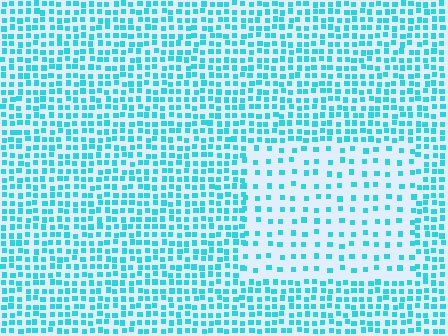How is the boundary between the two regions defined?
The boundary is defined by a change in element density (approximately 2.3x ratio). All elements are the same color, size, and shape.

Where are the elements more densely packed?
The elements are more densely packed outside the rectangle boundary.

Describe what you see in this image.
The image contains small cyan elements arranged at two different densities. A rectangle-shaped region is visible where the elements are less densely packed than the surrounding area.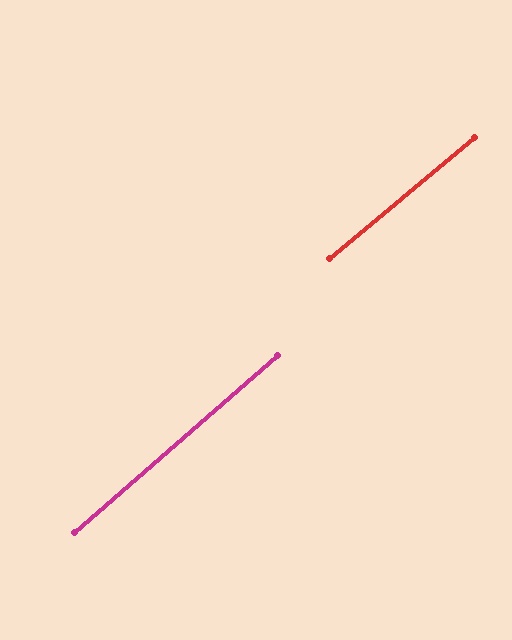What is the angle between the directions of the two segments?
Approximately 1 degree.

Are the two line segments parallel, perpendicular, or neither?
Parallel — their directions differ by only 1.0°.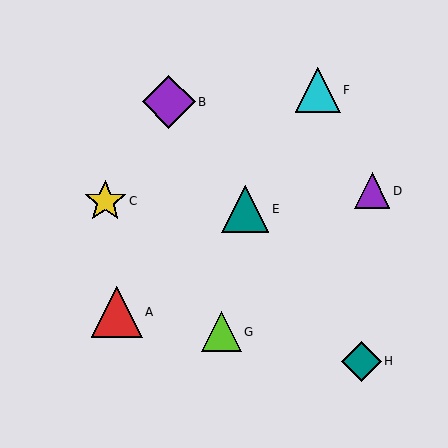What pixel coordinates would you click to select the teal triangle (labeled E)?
Click at (245, 209) to select the teal triangle E.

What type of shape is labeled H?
Shape H is a teal diamond.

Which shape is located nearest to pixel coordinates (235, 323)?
The lime triangle (labeled G) at (221, 332) is nearest to that location.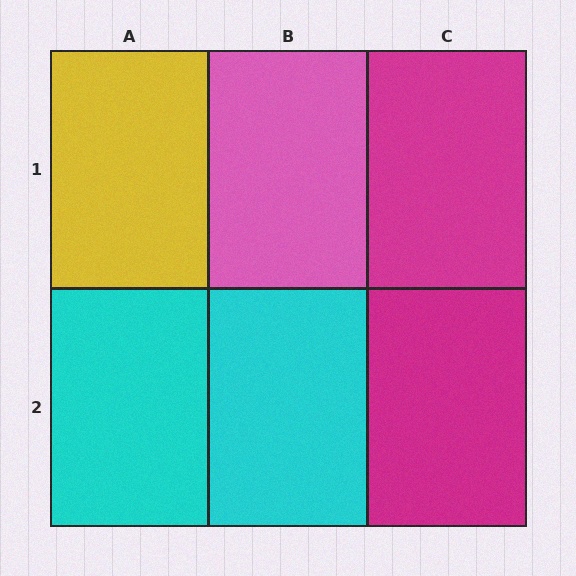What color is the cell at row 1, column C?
Magenta.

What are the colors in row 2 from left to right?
Cyan, cyan, magenta.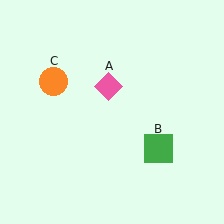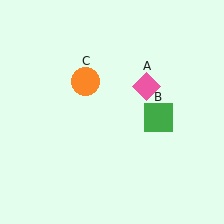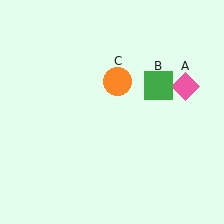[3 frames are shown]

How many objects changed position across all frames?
3 objects changed position: pink diamond (object A), green square (object B), orange circle (object C).